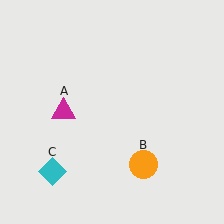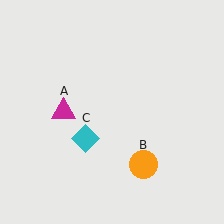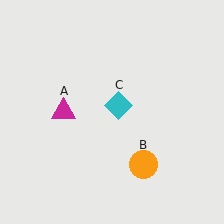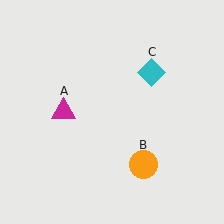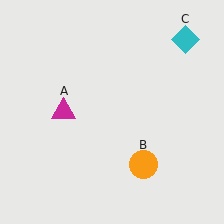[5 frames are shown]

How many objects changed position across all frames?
1 object changed position: cyan diamond (object C).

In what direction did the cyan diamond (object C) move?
The cyan diamond (object C) moved up and to the right.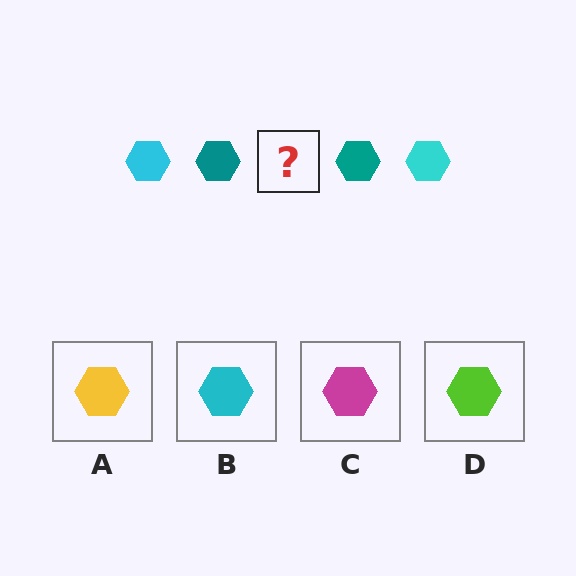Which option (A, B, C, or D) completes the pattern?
B.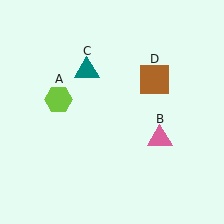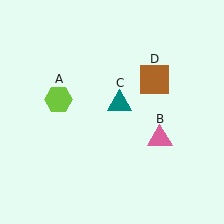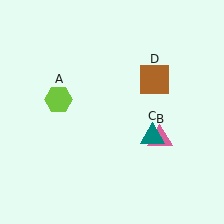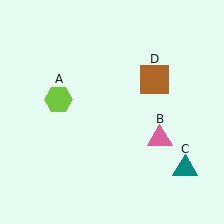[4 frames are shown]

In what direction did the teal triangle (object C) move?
The teal triangle (object C) moved down and to the right.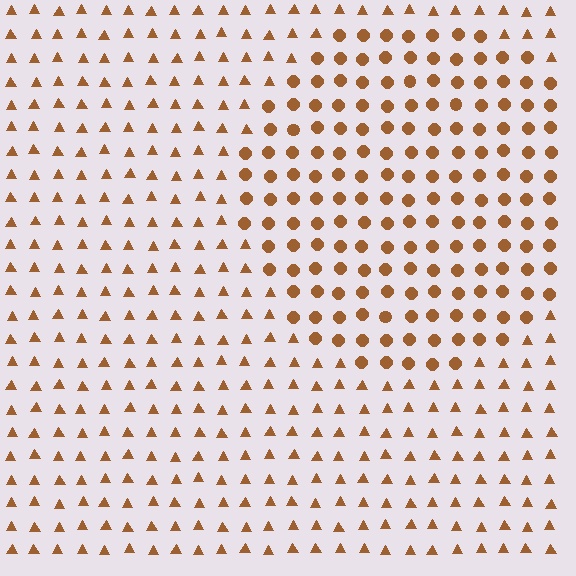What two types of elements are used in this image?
The image uses circles inside the circle region and triangles outside it.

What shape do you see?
I see a circle.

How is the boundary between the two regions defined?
The boundary is defined by a change in element shape: circles inside vs. triangles outside. All elements share the same color and spacing.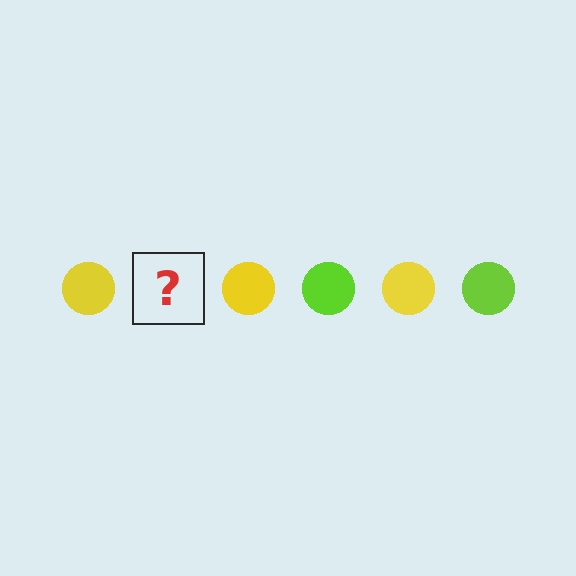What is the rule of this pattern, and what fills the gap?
The rule is that the pattern cycles through yellow, lime circles. The gap should be filled with a lime circle.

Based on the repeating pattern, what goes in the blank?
The blank should be a lime circle.